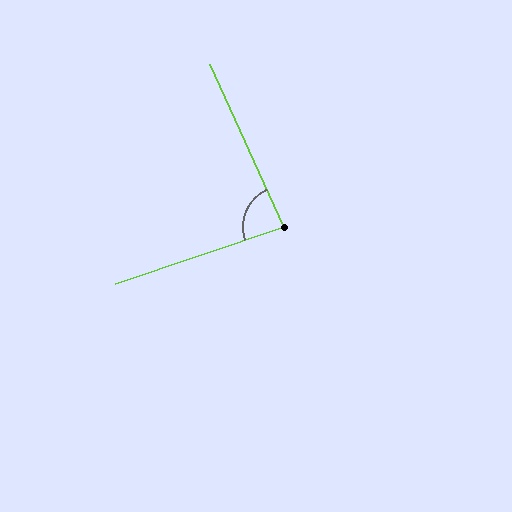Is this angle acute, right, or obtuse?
It is acute.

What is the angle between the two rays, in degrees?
Approximately 84 degrees.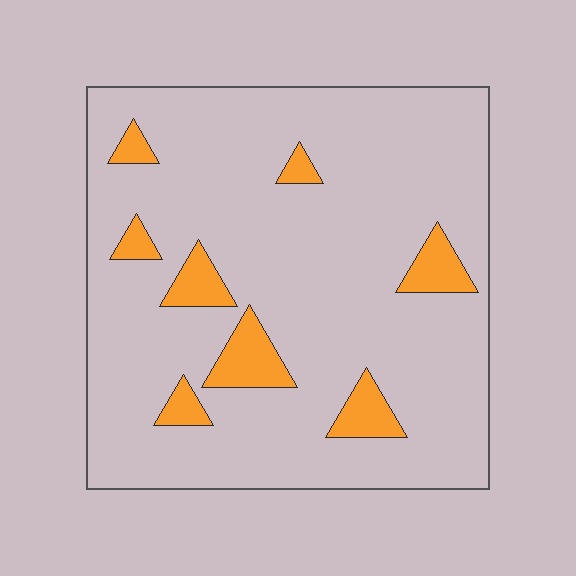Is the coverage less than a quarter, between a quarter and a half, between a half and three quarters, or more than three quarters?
Less than a quarter.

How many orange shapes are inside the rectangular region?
8.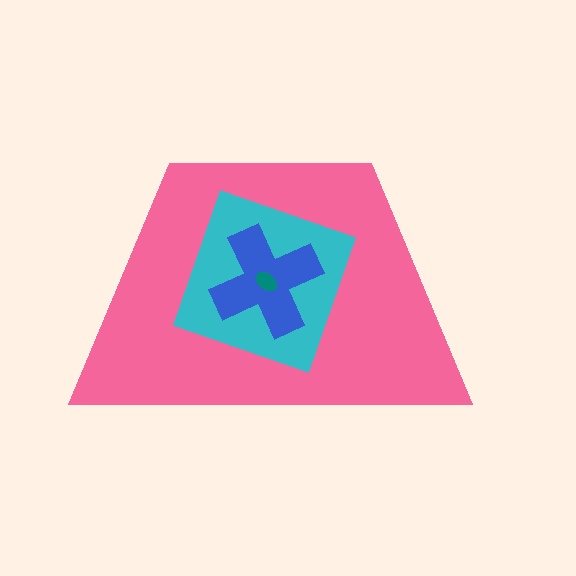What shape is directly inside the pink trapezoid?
The cyan square.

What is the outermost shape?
The pink trapezoid.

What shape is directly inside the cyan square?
The blue cross.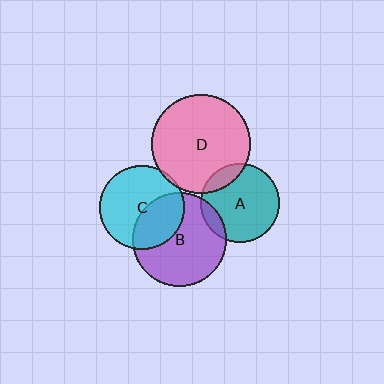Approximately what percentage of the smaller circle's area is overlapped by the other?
Approximately 5%.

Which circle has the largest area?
Circle D (pink).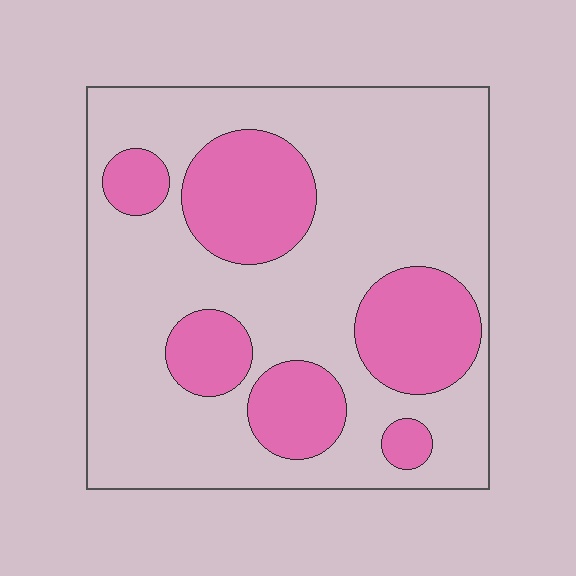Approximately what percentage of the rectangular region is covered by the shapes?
Approximately 30%.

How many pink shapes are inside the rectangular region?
6.